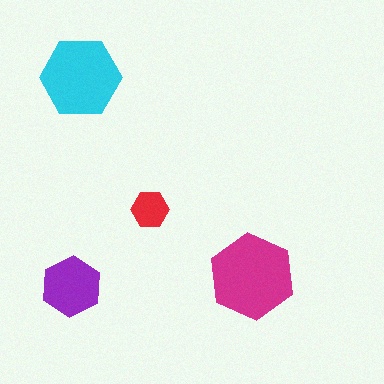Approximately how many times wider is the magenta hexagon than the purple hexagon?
About 1.5 times wider.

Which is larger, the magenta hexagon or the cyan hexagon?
The magenta one.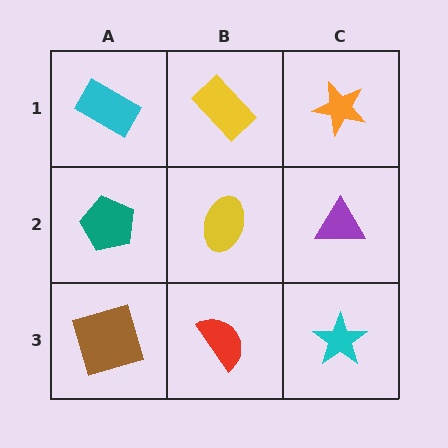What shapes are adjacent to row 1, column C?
A purple triangle (row 2, column C), a yellow rectangle (row 1, column B).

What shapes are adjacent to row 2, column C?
An orange star (row 1, column C), a cyan star (row 3, column C), a yellow ellipse (row 2, column B).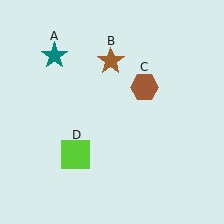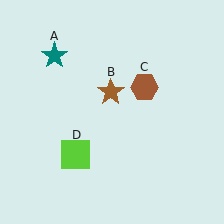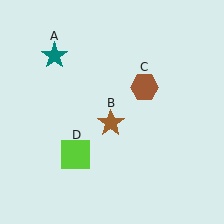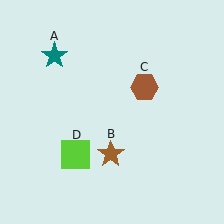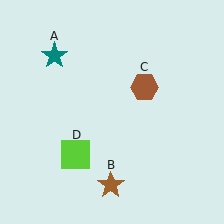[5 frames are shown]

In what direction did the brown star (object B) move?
The brown star (object B) moved down.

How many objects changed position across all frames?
1 object changed position: brown star (object B).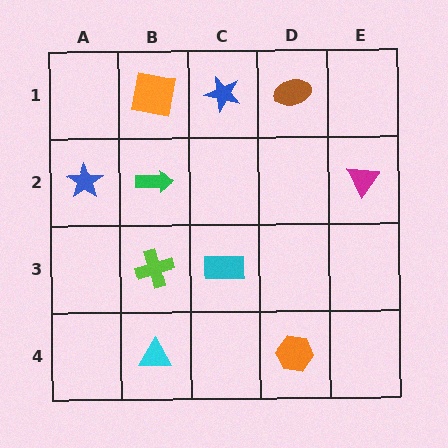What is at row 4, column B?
A cyan triangle.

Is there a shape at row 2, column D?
No, that cell is empty.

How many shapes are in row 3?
2 shapes.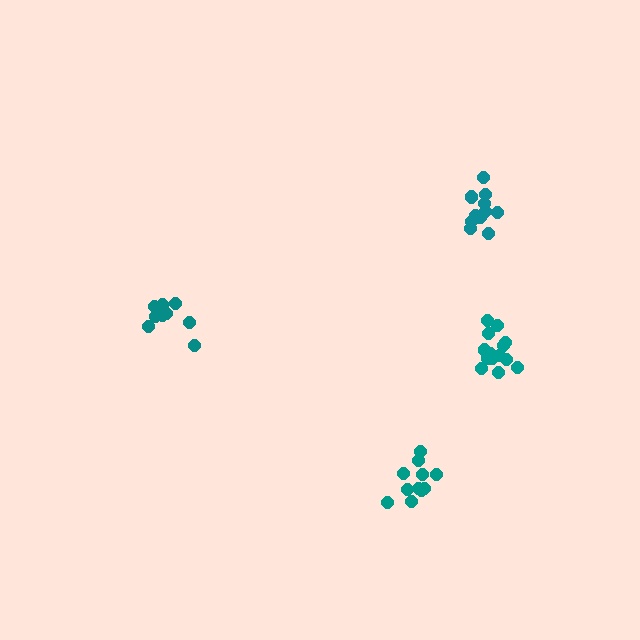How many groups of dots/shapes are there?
There are 4 groups.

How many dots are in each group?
Group 1: 14 dots, Group 2: 9 dots, Group 3: 11 dots, Group 4: 11 dots (45 total).